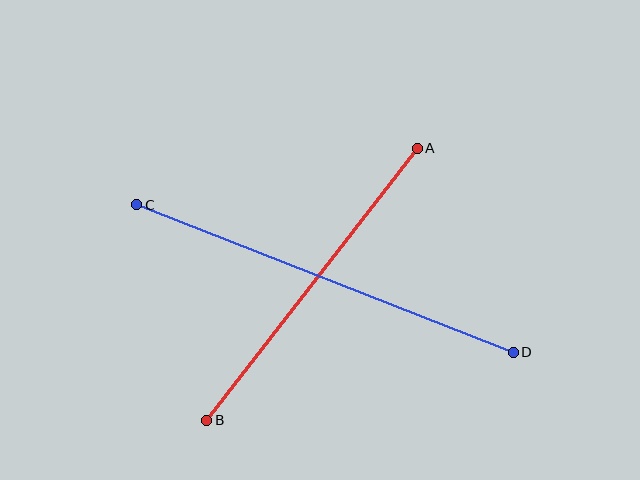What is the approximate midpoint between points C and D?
The midpoint is at approximately (325, 278) pixels.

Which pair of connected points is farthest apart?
Points C and D are farthest apart.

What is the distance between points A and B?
The distance is approximately 344 pixels.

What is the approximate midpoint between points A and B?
The midpoint is at approximately (312, 284) pixels.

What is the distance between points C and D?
The distance is approximately 404 pixels.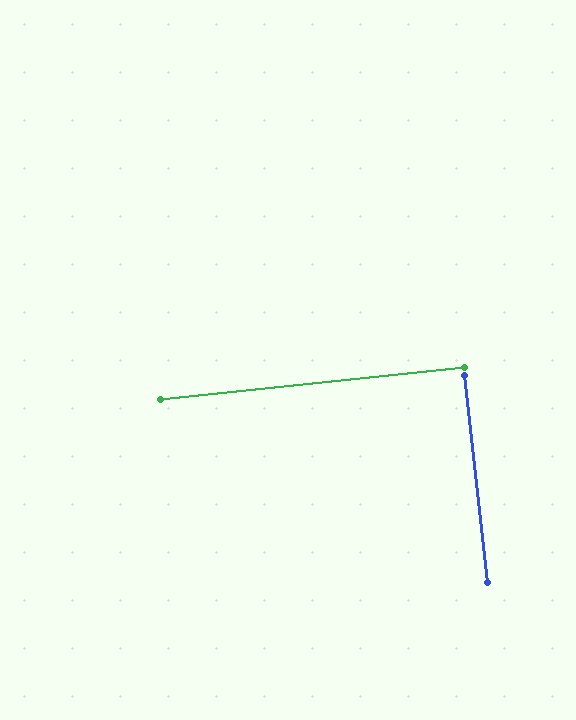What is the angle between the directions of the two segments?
Approximately 90 degrees.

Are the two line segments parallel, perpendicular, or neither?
Perpendicular — they meet at approximately 90°.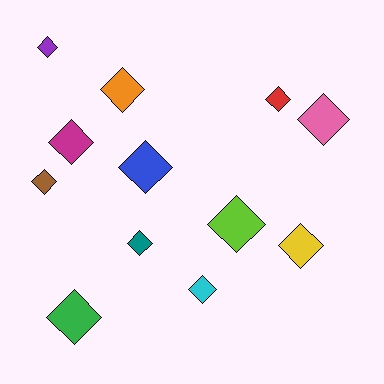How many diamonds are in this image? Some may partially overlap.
There are 12 diamonds.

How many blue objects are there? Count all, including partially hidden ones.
There is 1 blue object.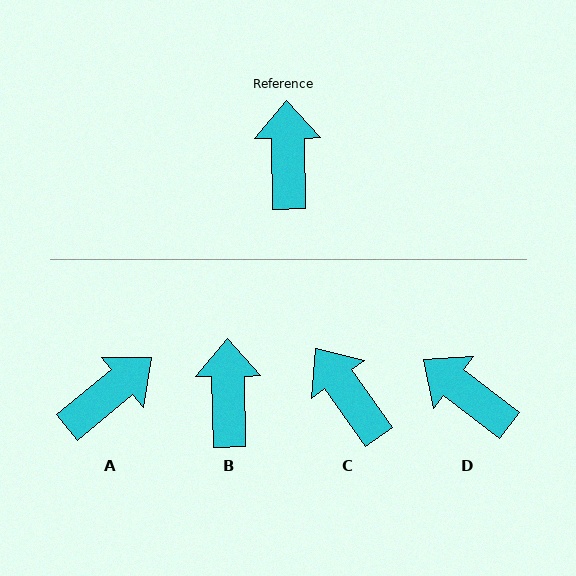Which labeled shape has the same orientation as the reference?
B.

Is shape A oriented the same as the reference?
No, it is off by about 52 degrees.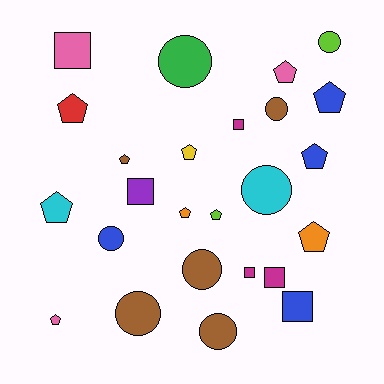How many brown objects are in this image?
There are 5 brown objects.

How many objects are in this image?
There are 25 objects.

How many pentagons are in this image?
There are 11 pentagons.